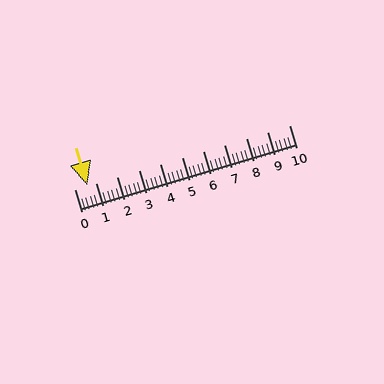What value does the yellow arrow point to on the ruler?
The yellow arrow points to approximately 0.6.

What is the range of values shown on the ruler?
The ruler shows values from 0 to 10.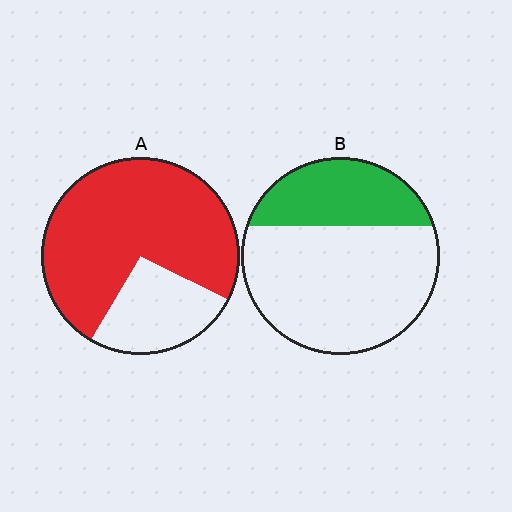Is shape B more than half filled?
No.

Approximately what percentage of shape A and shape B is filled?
A is approximately 75% and B is approximately 30%.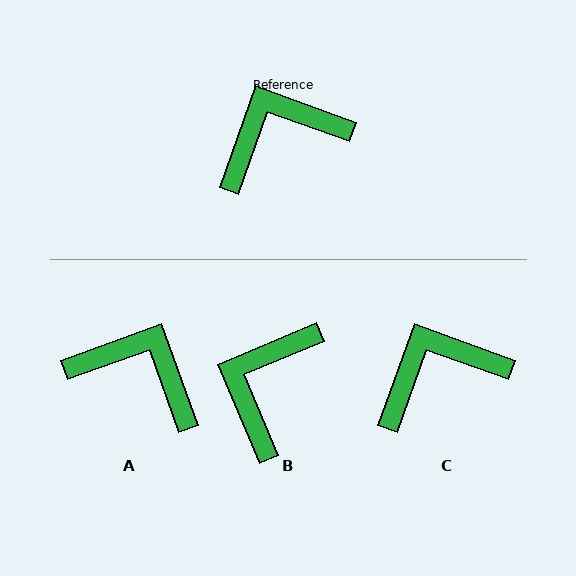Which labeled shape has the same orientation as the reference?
C.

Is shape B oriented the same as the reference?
No, it is off by about 43 degrees.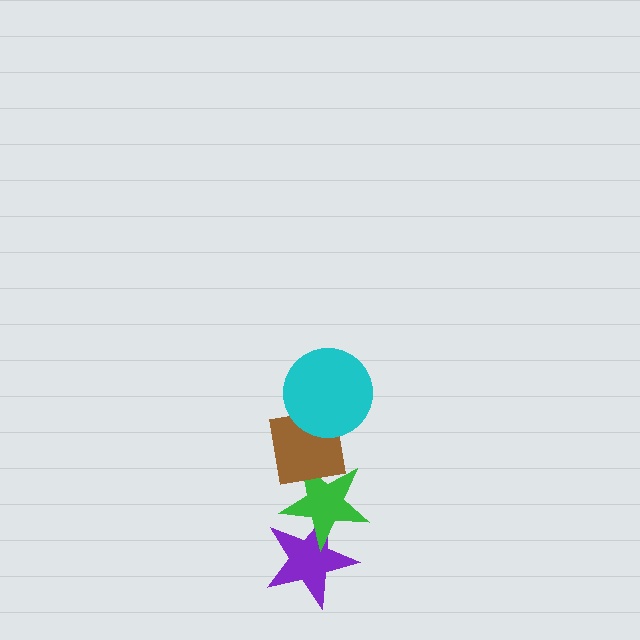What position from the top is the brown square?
The brown square is 2nd from the top.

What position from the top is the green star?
The green star is 3rd from the top.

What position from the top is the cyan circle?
The cyan circle is 1st from the top.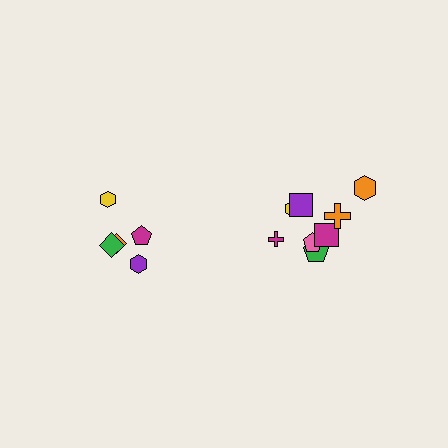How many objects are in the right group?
There are 8 objects.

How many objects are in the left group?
There are 5 objects.